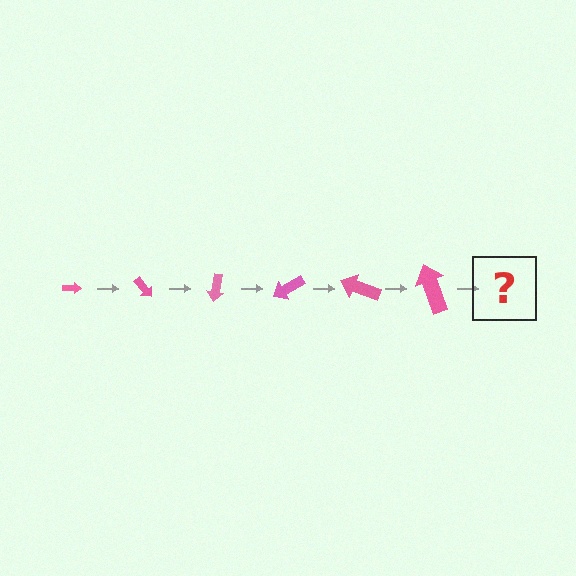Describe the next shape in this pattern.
It should be an arrow, larger than the previous one and rotated 300 degrees from the start.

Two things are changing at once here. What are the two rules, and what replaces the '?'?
The two rules are that the arrow grows larger each step and it rotates 50 degrees each step. The '?' should be an arrow, larger than the previous one and rotated 300 degrees from the start.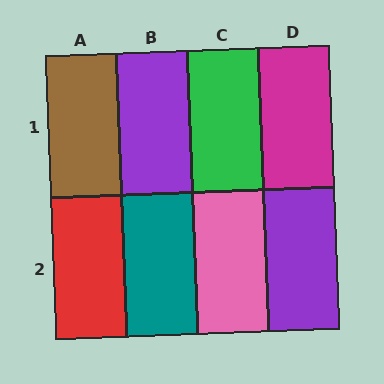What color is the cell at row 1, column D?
Magenta.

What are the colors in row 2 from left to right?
Red, teal, pink, purple.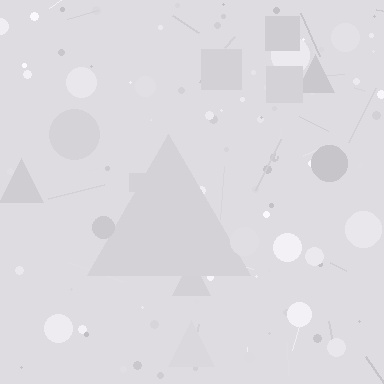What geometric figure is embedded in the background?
A triangle is embedded in the background.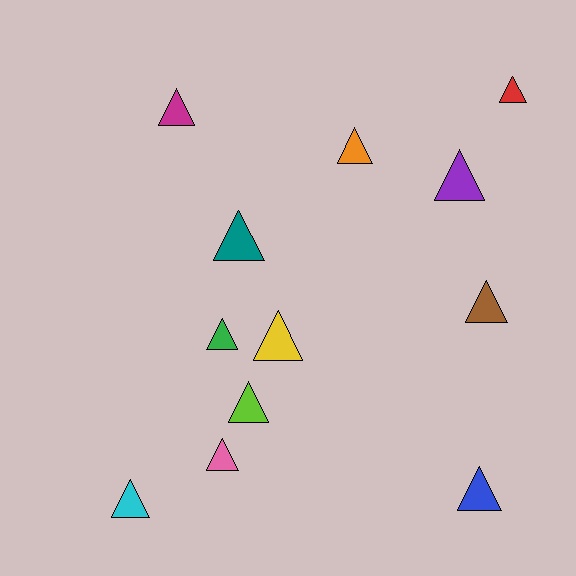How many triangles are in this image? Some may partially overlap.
There are 12 triangles.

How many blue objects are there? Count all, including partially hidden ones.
There is 1 blue object.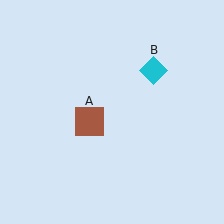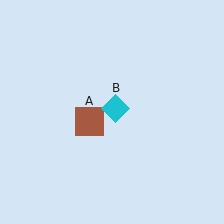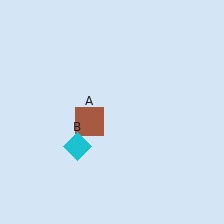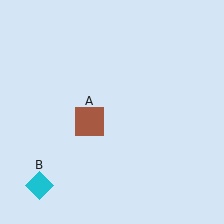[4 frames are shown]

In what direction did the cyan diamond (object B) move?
The cyan diamond (object B) moved down and to the left.